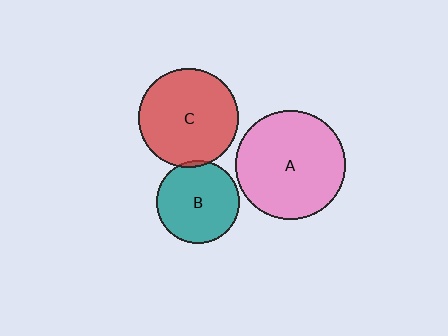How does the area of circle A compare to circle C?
Approximately 1.2 times.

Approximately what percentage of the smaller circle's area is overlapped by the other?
Approximately 5%.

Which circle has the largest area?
Circle A (pink).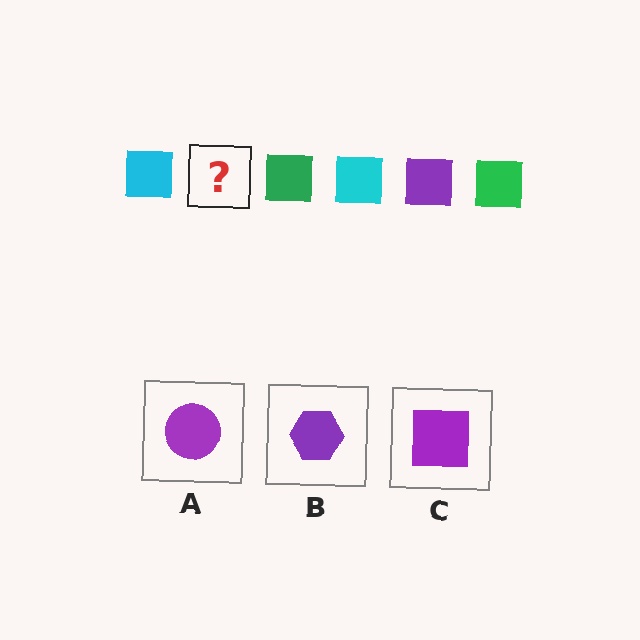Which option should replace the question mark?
Option C.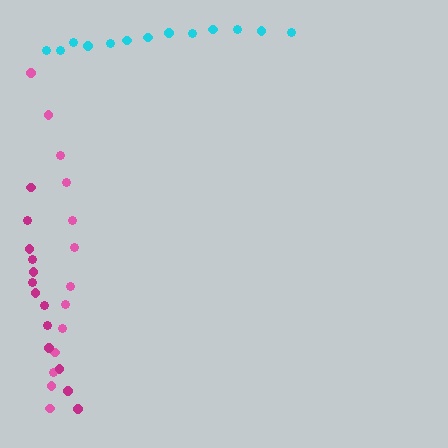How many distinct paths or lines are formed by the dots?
There are 3 distinct paths.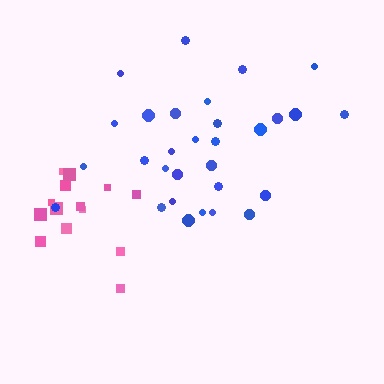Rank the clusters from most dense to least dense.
pink, blue.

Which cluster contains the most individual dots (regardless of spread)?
Blue (30).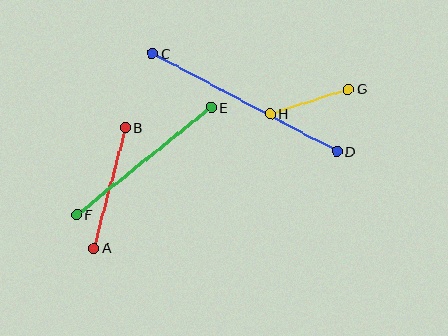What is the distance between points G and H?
The distance is approximately 82 pixels.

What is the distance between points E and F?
The distance is approximately 172 pixels.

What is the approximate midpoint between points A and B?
The midpoint is at approximately (110, 188) pixels.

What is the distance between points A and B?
The distance is approximately 125 pixels.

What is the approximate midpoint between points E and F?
The midpoint is at approximately (144, 161) pixels.